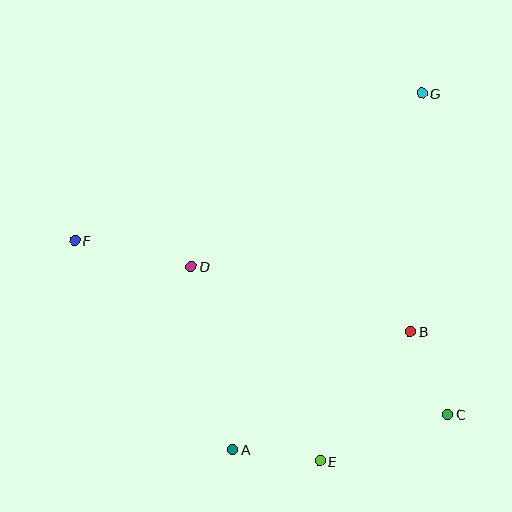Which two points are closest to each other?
Points A and E are closest to each other.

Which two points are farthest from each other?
Points C and F are farthest from each other.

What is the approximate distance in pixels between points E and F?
The distance between E and F is approximately 330 pixels.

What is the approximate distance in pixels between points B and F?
The distance between B and F is approximately 348 pixels.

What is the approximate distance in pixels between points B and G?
The distance between B and G is approximately 238 pixels.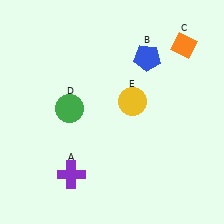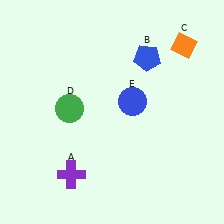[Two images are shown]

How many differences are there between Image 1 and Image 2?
There is 1 difference between the two images.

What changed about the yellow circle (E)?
In Image 1, E is yellow. In Image 2, it changed to blue.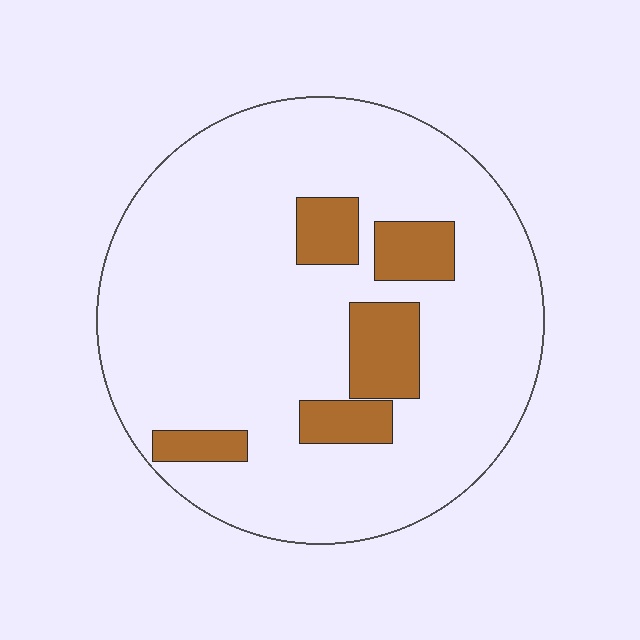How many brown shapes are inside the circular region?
5.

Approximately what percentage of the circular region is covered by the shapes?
Approximately 15%.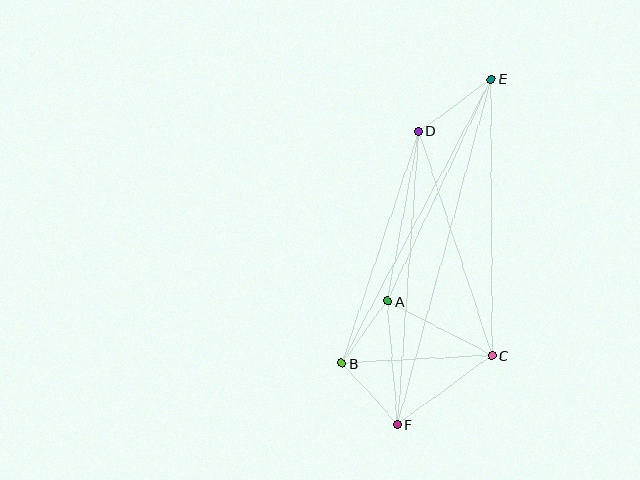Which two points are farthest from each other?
Points E and F are farthest from each other.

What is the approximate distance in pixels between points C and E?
The distance between C and E is approximately 276 pixels.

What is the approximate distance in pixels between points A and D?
The distance between A and D is approximately 173 pixels.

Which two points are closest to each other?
Points A and B are closest to each other.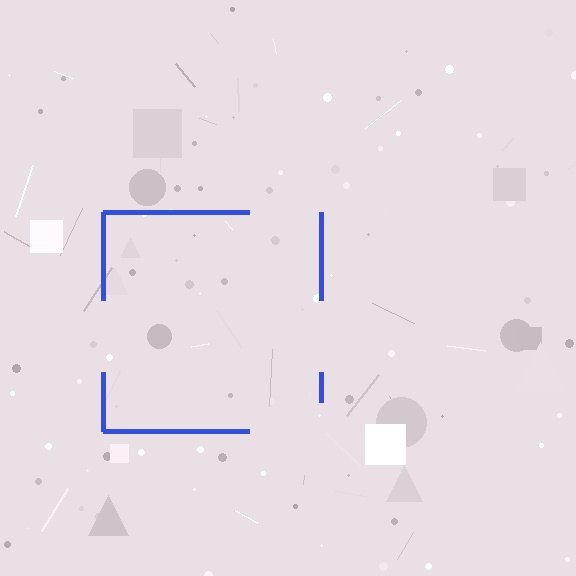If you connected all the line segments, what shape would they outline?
They would outline a square.